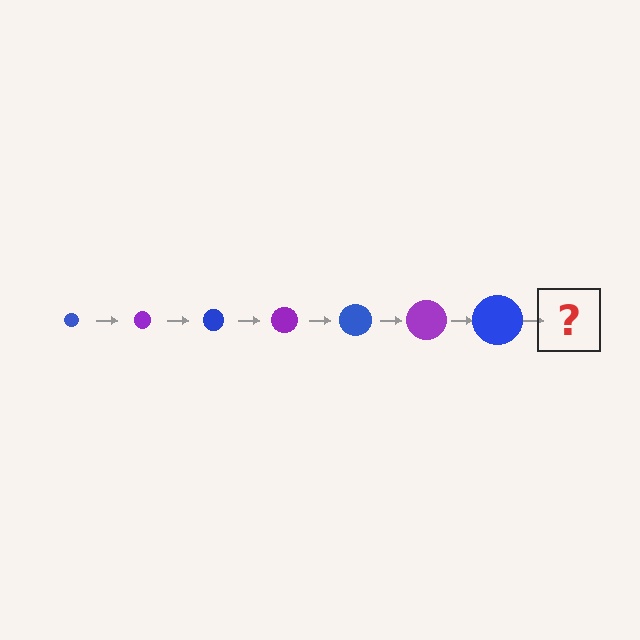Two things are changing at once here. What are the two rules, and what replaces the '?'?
The two rules are that the circle grows larger each step and the color cycles through blue and purple. The '?' should be a purple circle, larger than the previous one.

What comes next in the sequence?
The next element should be a purple circle, larger than the previous one.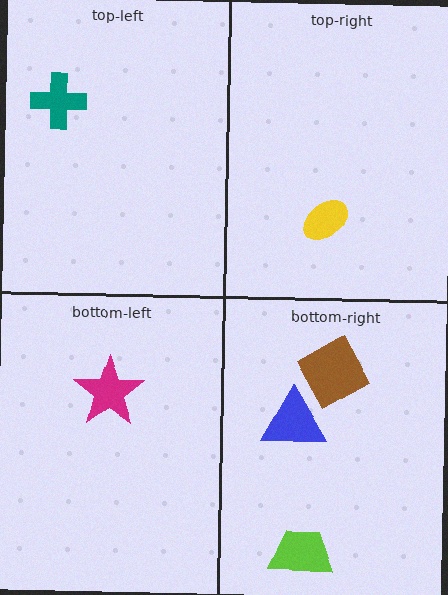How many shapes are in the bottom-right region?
3.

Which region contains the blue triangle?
The bottom-right region.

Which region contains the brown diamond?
The bottom-right region.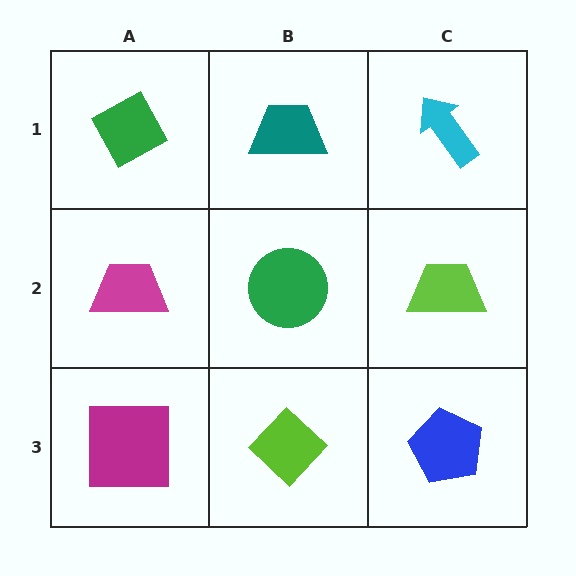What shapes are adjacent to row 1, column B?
A green circle (row 2, column B), a green diamond (row 1, column A), a cyan arrow (row 1, column C).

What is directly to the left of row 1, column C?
A teal trapezoid.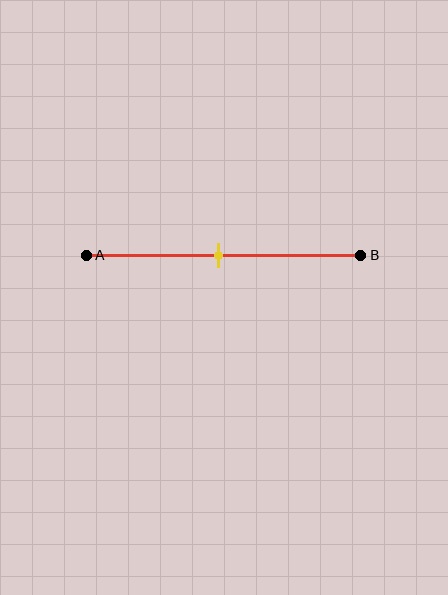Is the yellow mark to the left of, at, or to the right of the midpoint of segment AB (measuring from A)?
The yellow mark is approximately at the midpoint of segment AB.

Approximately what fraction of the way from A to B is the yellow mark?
The yellow mark is approximately 50% of the way from A to B.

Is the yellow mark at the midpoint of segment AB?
Yes, the mark is approximately at the midpoint.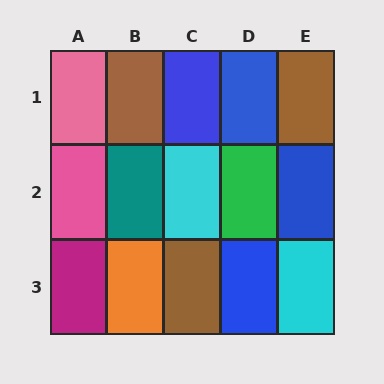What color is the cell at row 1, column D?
Blue.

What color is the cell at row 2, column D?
Green.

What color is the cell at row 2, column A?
Pink.